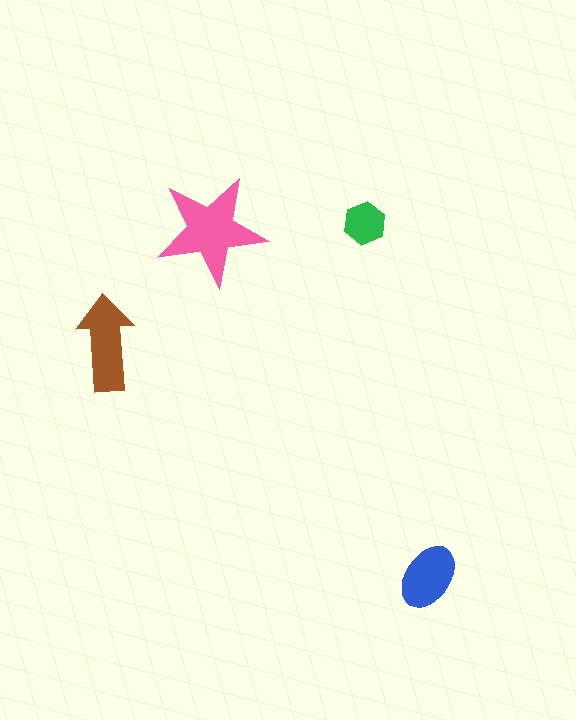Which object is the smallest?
The green hexagon.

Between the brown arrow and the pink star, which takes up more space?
The pink star.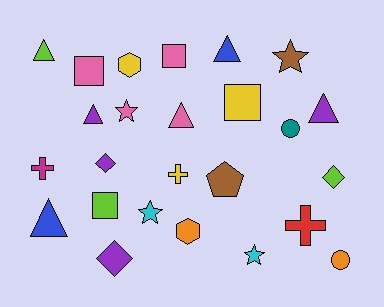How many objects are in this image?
There are 25 objects.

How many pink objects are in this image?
There are 4 pink objects.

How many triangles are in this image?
There are 6 triangles.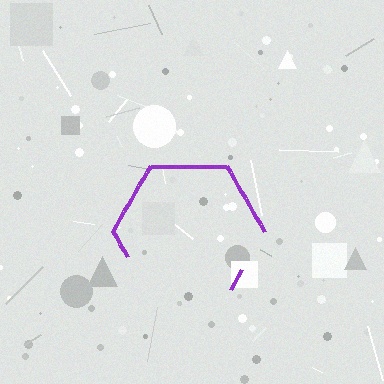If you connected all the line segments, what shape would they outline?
They would outline a hexagon.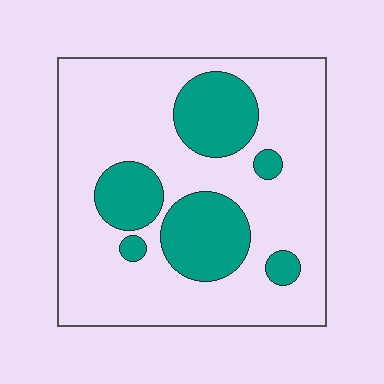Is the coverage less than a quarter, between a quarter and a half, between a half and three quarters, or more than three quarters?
Between a quarter and a half.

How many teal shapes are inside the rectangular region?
6.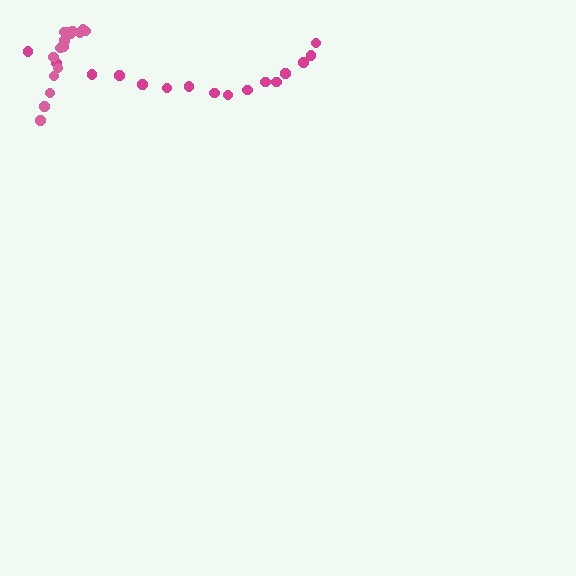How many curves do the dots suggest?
There are 2 distinct paths.